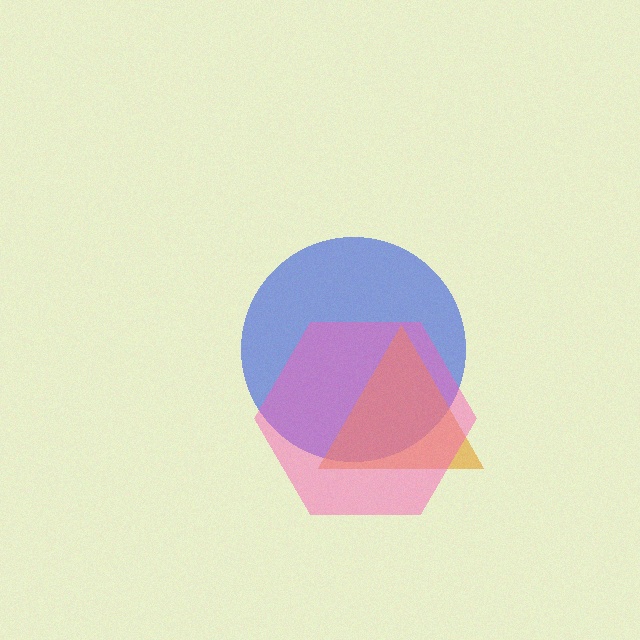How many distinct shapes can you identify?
There are 3 distinct shapes: a blue circle, an orange triangle, a pink hexagon.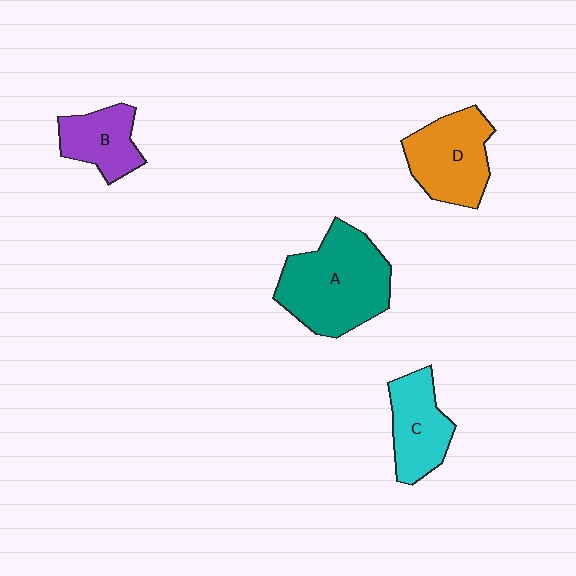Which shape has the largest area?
Shape A (teal).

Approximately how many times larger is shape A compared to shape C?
Approximately 1.7 times.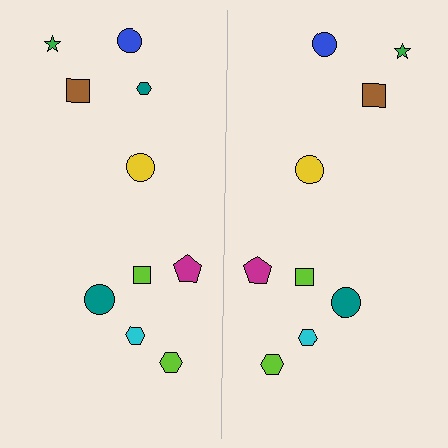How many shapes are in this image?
There are 19 shapes in this image.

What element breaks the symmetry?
A teal hexagon is missing from the right side.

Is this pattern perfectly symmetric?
No, the pattern is not perfectly symmetric. A teal hexagon is missing from the right side.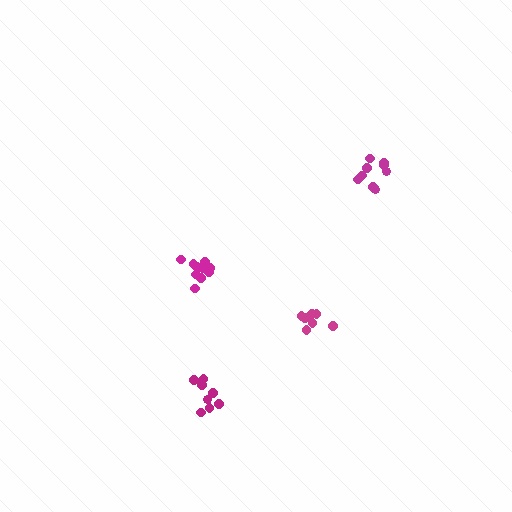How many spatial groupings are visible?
There are 4 spatial groupings.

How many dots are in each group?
Group 1: 11 dots, Group 2: 8 dots, Group 3: 9 dots, Group 4: 7 dots (35 total).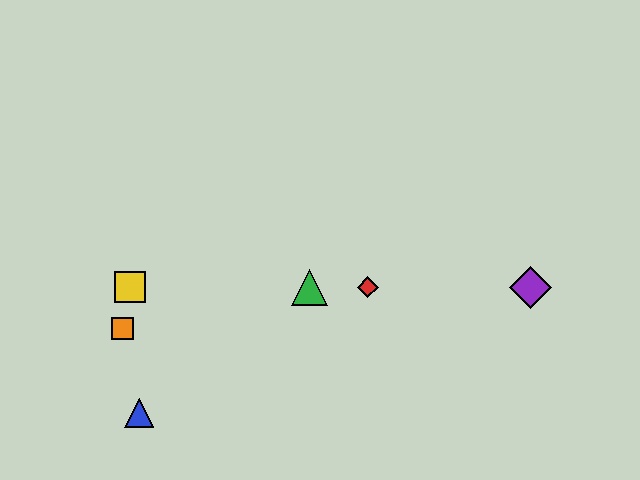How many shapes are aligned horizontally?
4 shapes (the red diamond, the green triangle, the yellow square, the purple diamond) are aligned horizontally.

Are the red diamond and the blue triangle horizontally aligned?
No, the red diamond is at y≈287 and the blue triangle is at y≈413.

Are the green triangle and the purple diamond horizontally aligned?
Yes, both are at y≈287.